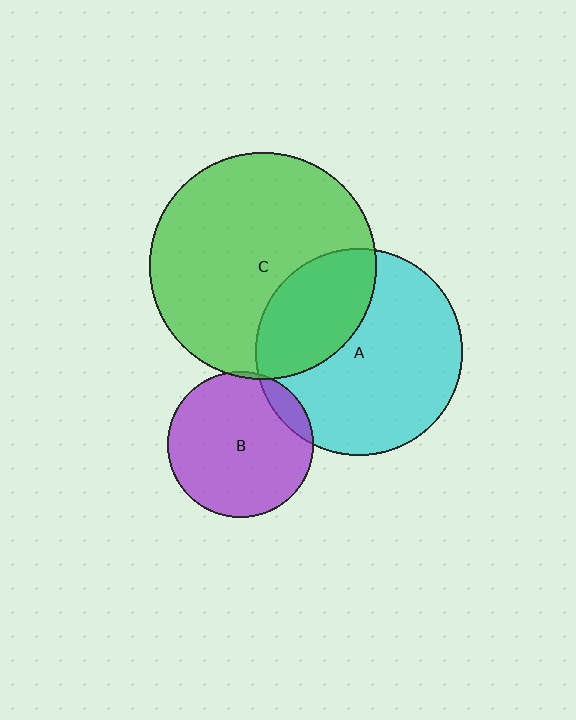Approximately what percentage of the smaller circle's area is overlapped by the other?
Approximately 5%.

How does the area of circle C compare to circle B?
Approximately 2.4 times.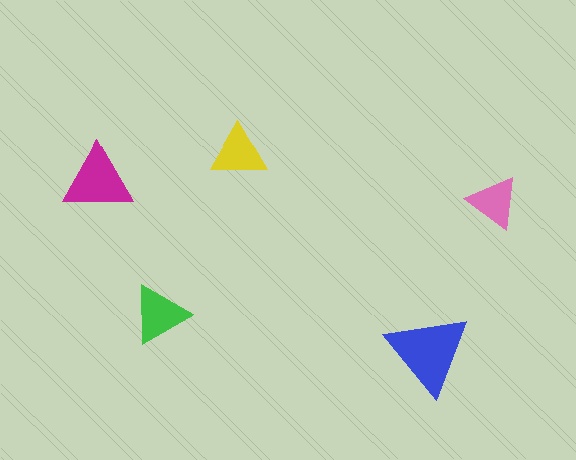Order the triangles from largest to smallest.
the blue one, the magenta one, the green one, the yellow one, the pink one.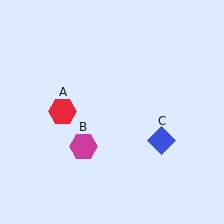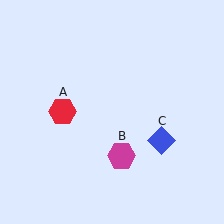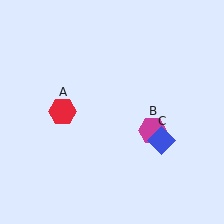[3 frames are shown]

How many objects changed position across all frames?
1 object changed position: magenta hexagon (object B).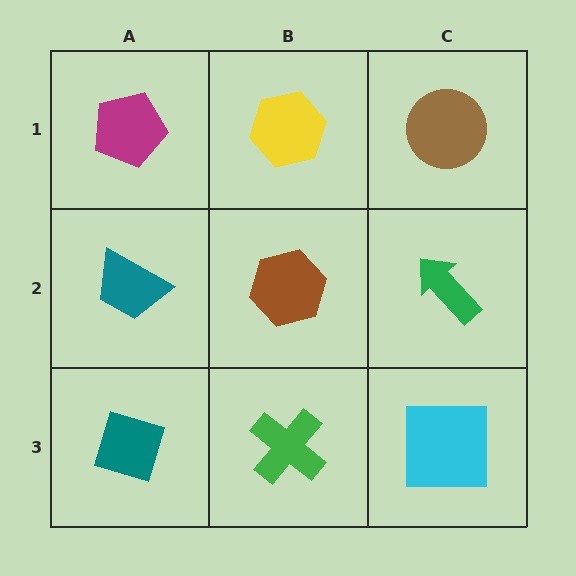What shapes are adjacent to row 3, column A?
A teal trapezoid (row 2, column A), a green cross (row 3, column B).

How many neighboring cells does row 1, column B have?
3.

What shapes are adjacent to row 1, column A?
A teal trapezoid (row 2, column A), a yellow hexagon (row 1, column B).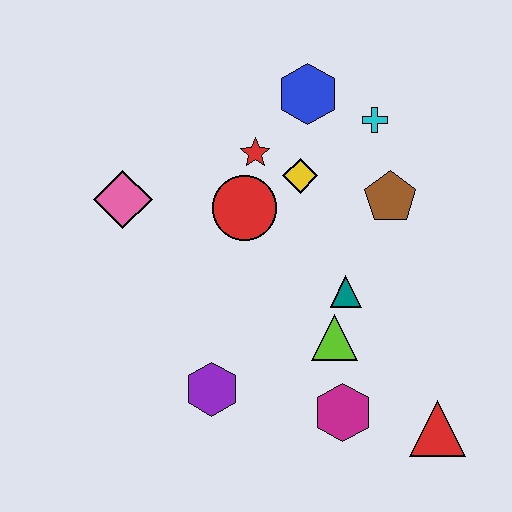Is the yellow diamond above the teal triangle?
Yes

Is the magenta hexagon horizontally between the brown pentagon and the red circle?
Yes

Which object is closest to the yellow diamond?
The red star is closest to the yellow diamond.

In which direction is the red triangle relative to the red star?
The red triangle is below the red star.